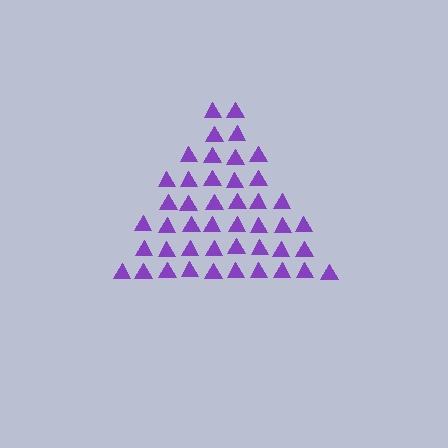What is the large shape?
The large shape is a triangle.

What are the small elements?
The small elements are triangles.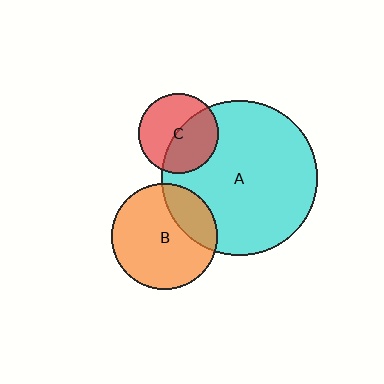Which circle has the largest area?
Circle A (cyan).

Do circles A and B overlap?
Yes.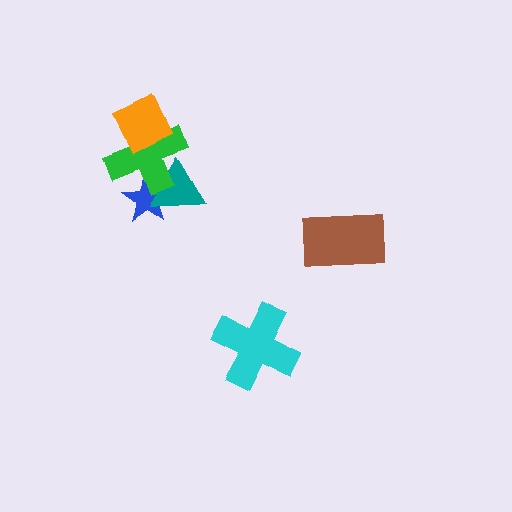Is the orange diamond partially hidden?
No, no other shape covers it.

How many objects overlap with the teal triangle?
2 objects overlap with the teal triangle.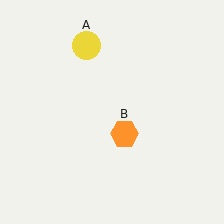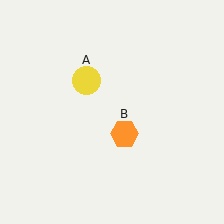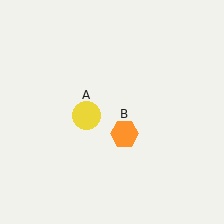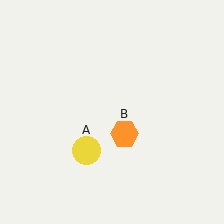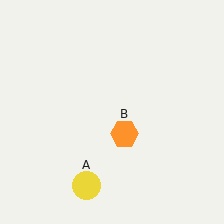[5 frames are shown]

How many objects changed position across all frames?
1 object changed position: yellow circle (object A).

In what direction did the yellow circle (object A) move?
The yellow circle (object A) moved down.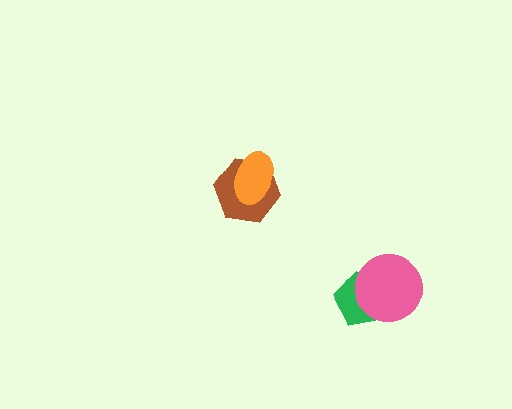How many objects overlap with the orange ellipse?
1 object overlaps with the orange ellipse.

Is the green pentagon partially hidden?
Yes, it is partially covered by another shape.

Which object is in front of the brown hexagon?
The orange ellipse is in front of the brown hexagon.